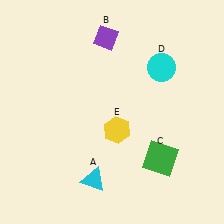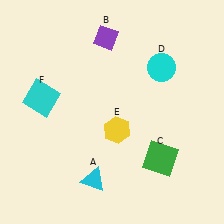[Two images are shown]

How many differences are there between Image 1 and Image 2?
There is 1 difference between the two images.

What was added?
A cyan square (F) was added in Image 2.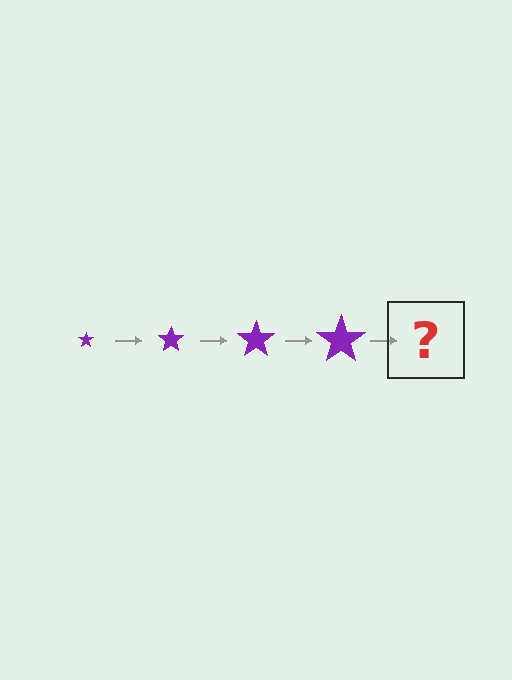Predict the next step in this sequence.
The next step is a purple star, larger than the previous one.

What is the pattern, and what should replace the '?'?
The pattern is that the star gets progressively larger each step. The '?' should be a purple star, larger than the previous one.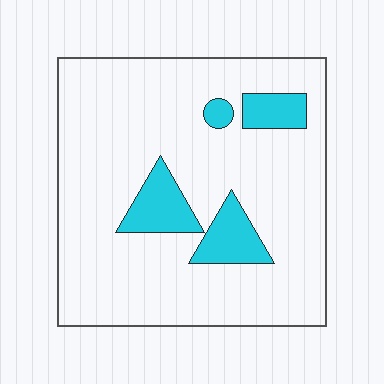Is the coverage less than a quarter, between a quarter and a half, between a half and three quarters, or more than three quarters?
Less than a quarter.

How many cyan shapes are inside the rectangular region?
4.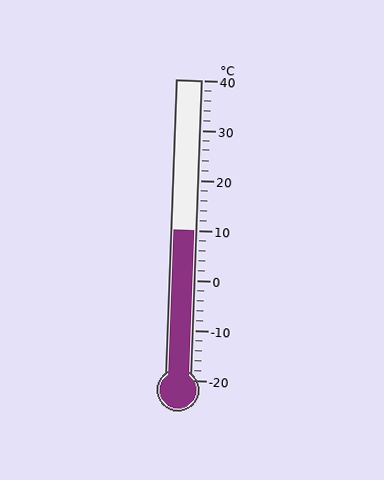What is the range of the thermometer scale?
The thermometer scale ranges from -20°C to 40°C.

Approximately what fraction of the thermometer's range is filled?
The thermometer is filled to approximately 50% of its range.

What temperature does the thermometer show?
The thermometer shows approximately 10°C.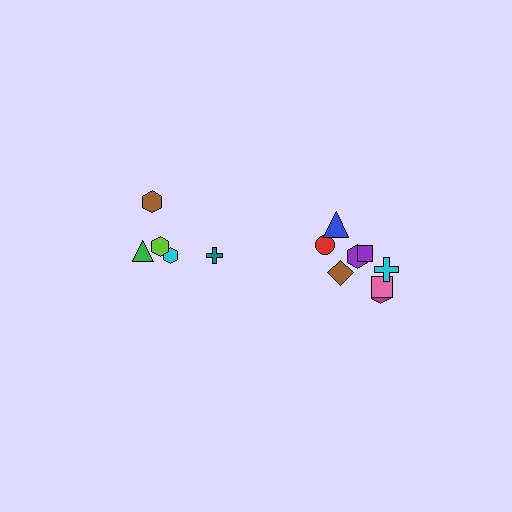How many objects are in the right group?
There are 8 objects.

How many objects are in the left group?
There are 5 objects.